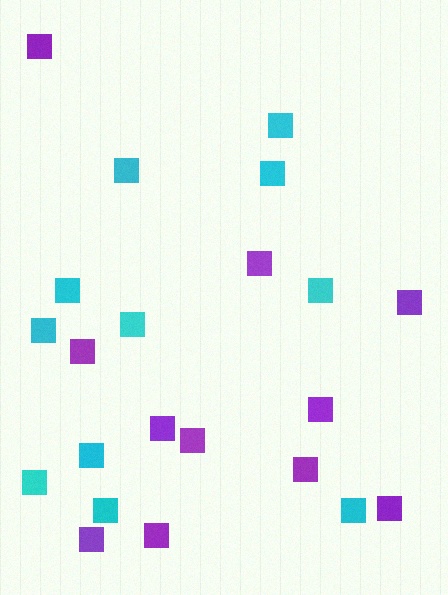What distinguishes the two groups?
There are 2 groups: one group of purple squares (11) and one group of cyan squares (11).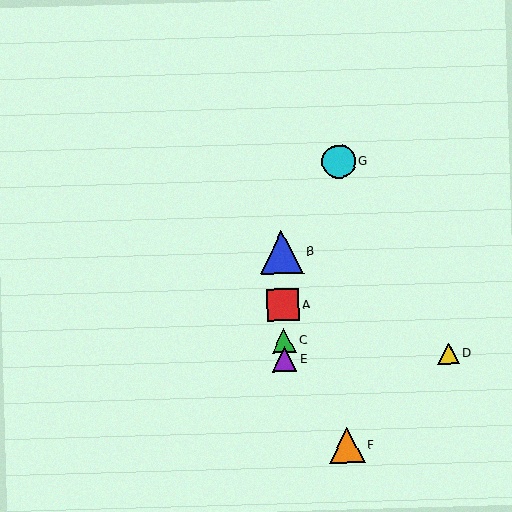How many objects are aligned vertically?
4 objects (A, B, C, E) are aligned vertically.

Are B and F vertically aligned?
No, B is at x≈282 and F is at x≈347.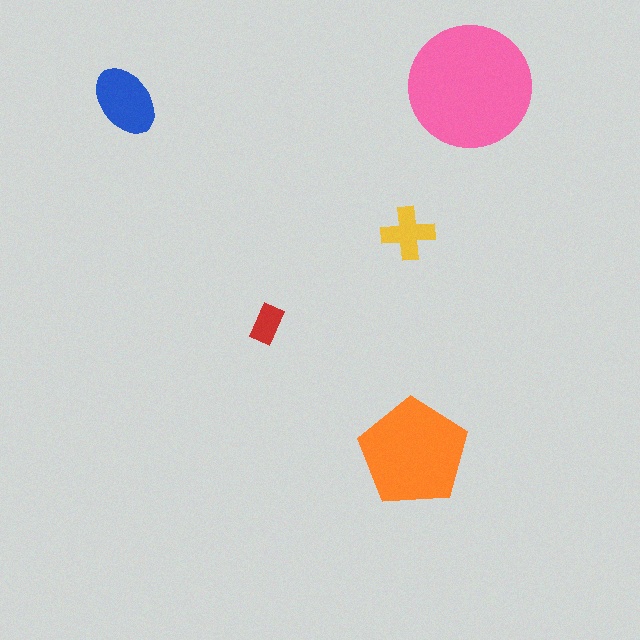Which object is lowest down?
The orange pentagon is bottommost.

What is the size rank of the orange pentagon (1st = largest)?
2nd.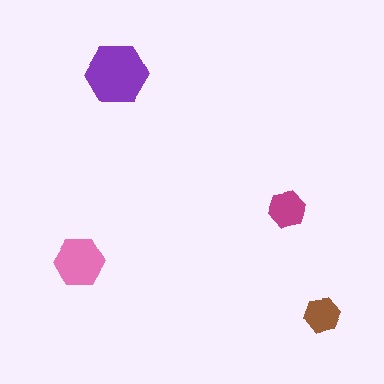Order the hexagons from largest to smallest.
the purple one, the pink one, the magenta one, the brown one.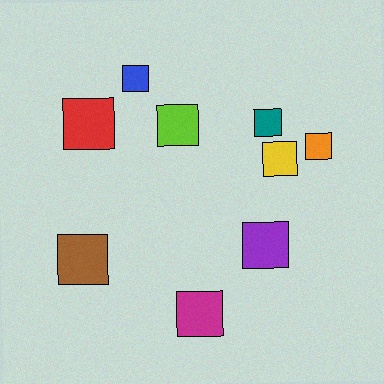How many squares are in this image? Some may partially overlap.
There are 9 squares.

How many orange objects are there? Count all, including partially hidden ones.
There is 1 orange object.